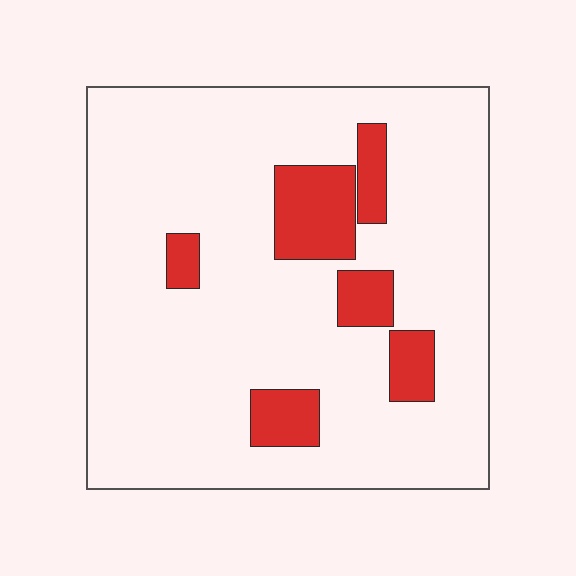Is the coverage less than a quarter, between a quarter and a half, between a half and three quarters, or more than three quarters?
Less than a quarter.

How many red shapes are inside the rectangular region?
6.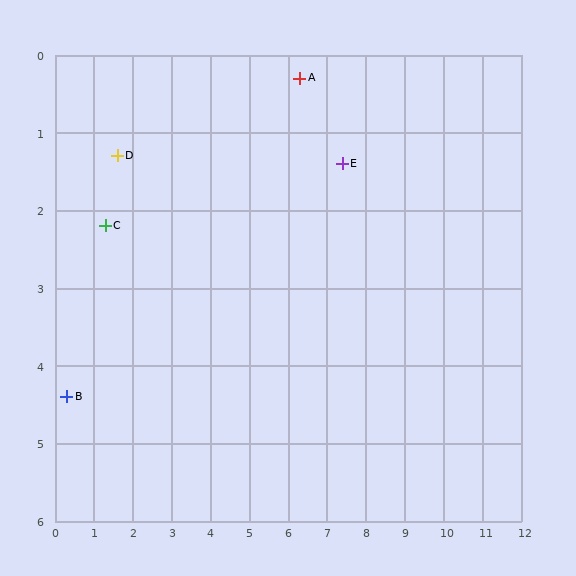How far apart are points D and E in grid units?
Points D and E are about 5.8 grid units apart.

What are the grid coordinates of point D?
Point D is at approximately (1.6, 1.3).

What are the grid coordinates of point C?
Point C is at approximately (1.3, 2.2).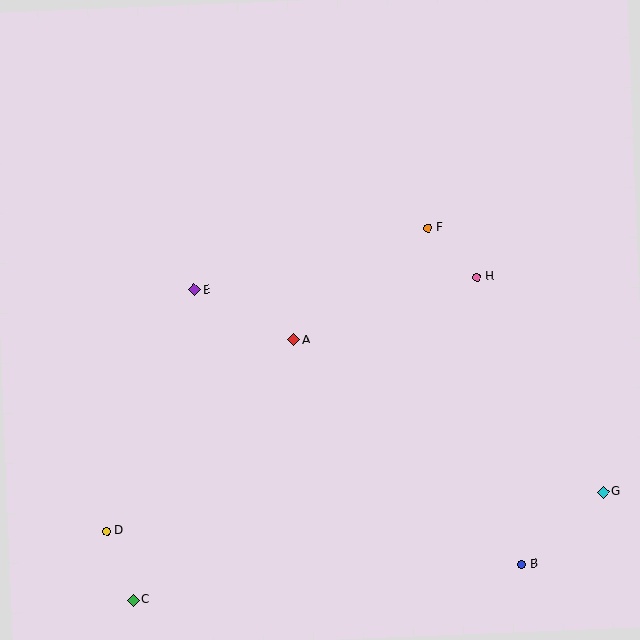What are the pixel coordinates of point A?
Point A is at (294, 340).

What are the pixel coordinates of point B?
Point B is at (522, 565).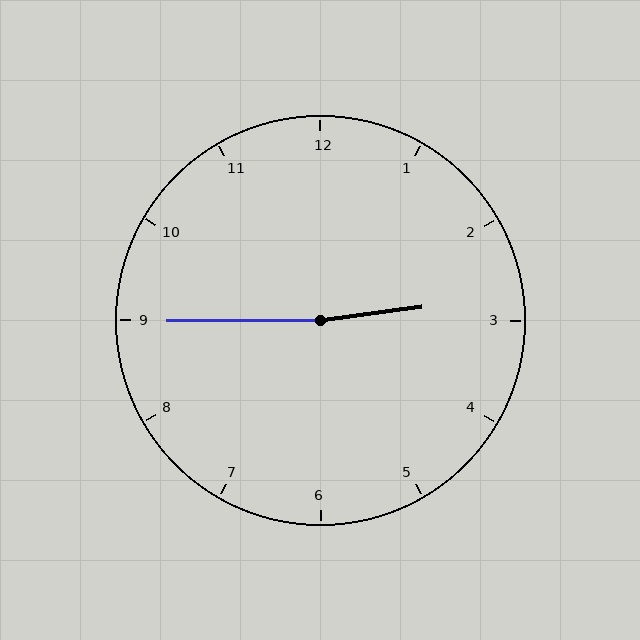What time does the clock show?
2:45.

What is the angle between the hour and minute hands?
Approximately 172 degrees.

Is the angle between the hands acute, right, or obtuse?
It is obtuse.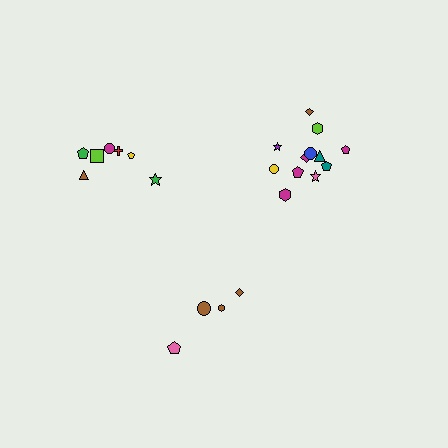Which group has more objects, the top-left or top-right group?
The top-right group.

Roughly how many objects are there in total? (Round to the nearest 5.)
Roughly 25 objects in total.